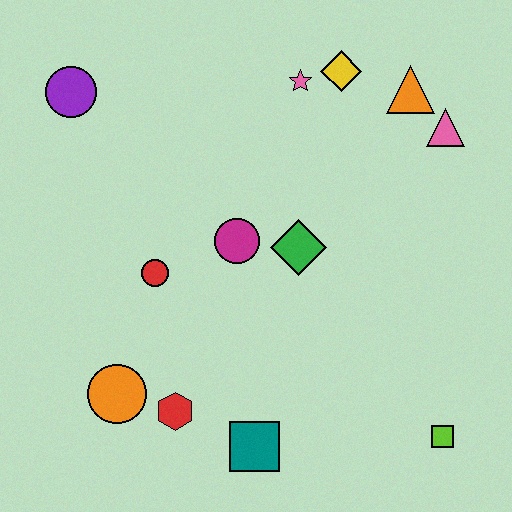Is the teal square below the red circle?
Yes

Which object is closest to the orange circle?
The red hexagon is closest to the orange circle.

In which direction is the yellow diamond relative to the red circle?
The yellow diamond is above the red circle.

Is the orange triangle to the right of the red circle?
Yes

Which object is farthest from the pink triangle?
The orange circle is farthest from the pink triangle.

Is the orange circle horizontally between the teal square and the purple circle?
Yes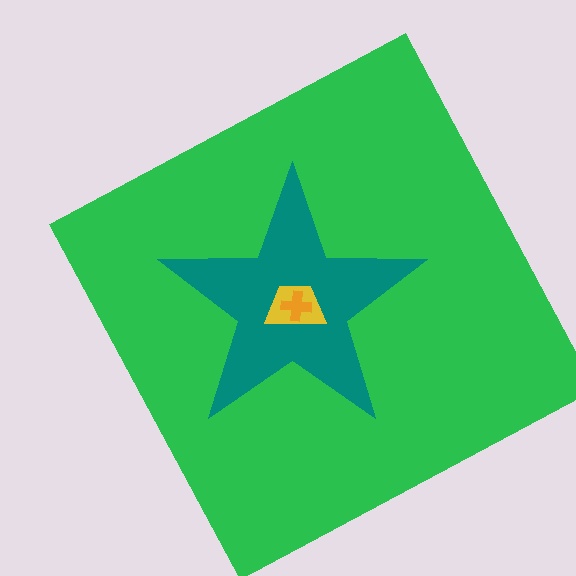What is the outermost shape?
The green square.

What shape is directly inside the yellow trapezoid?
The orange cross.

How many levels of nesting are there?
4.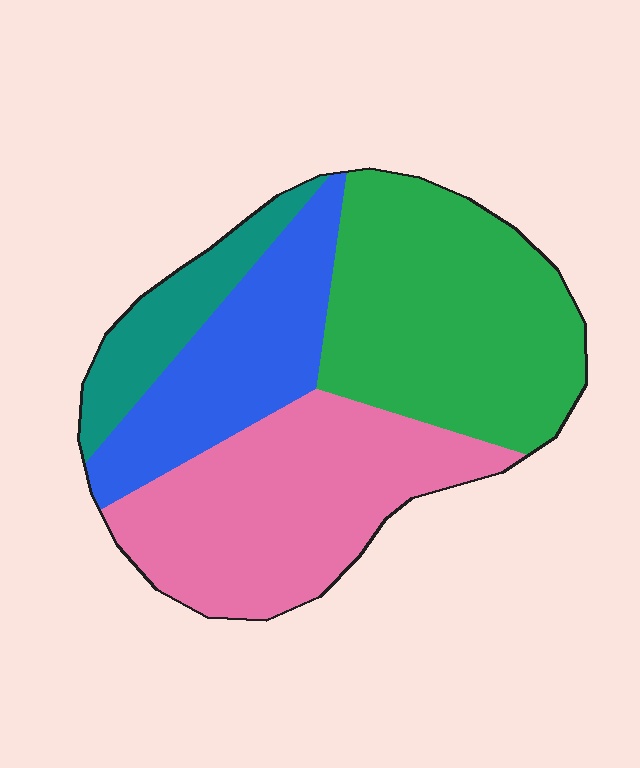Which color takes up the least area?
Teal, at roughly 10%.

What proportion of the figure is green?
Green covers 36% of the figure.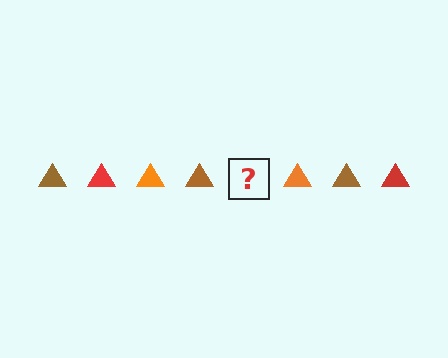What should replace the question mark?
The question mark should be replaced with a red triangle.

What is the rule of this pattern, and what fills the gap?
The rule is that the pattern cycles through brown, red, orange triangles. The gap should be filled with a red triangle.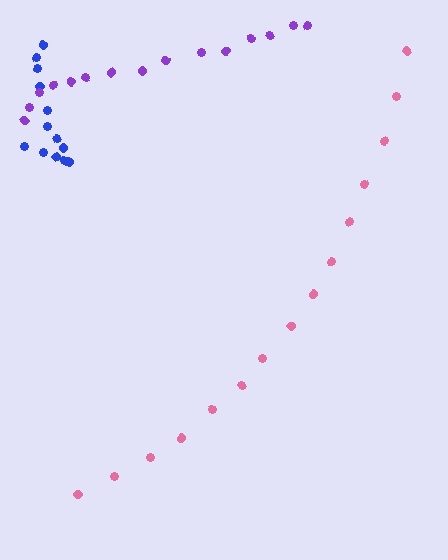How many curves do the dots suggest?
There are 3 distinct paths.